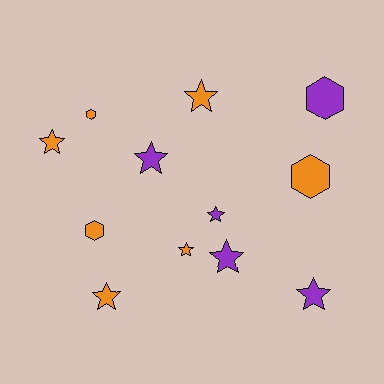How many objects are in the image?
There are 12 objects.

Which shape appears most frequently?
Star, with 8 objects.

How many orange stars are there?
There are 4 orange stars.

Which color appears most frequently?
Orange, with 7 objects.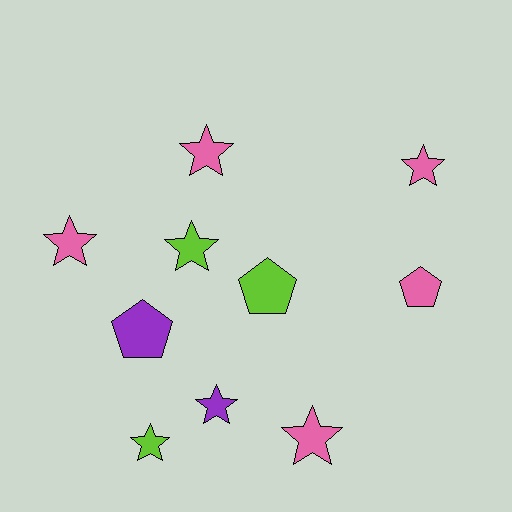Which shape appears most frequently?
Star, with 7 objects.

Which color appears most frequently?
Pink, with 5 objects.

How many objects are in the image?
There are 10 objects.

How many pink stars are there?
There are 4 pink stars.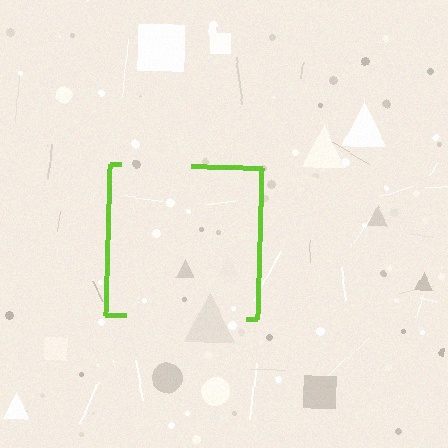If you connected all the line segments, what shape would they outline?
They would outline a square.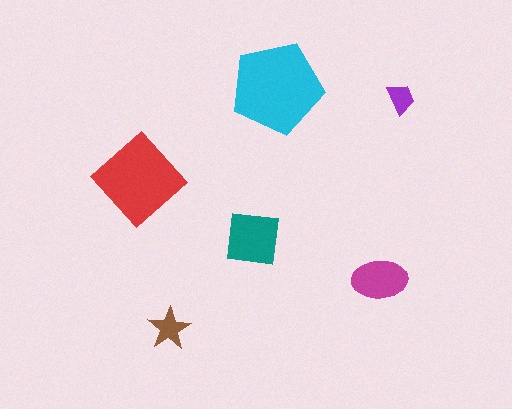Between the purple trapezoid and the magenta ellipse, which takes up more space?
The magenta ellipse.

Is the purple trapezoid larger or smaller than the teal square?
Smaller.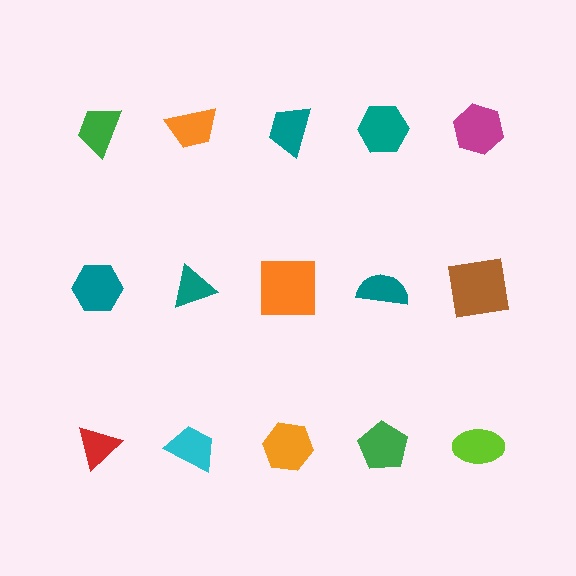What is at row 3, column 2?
A cyan trapezoid.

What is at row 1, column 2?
An orange trapezoid.